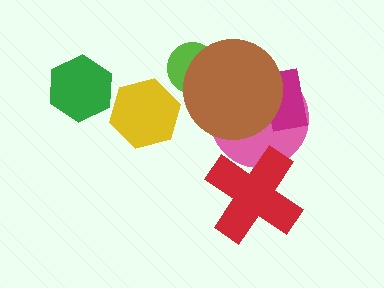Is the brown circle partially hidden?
No, no other shape covers it.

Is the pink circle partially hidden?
Yes, it is partially covered by another shape.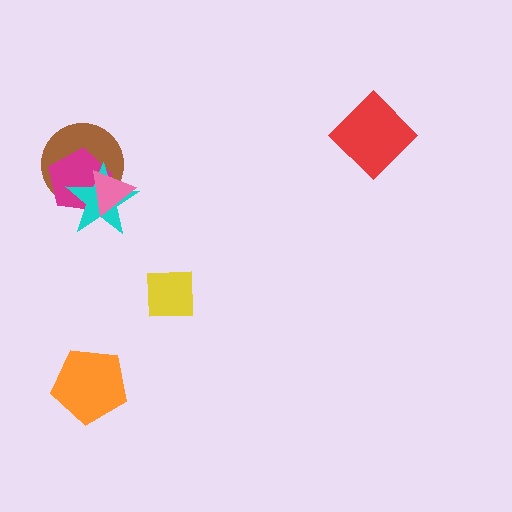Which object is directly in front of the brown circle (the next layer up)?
The magenta pentagon is directly in front of the brown circle.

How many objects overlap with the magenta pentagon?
3 objects overlap with the magenta pentagon.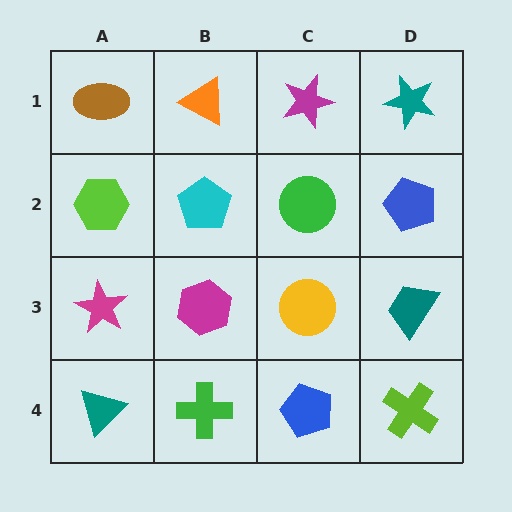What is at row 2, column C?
A green circle.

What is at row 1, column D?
A teal star.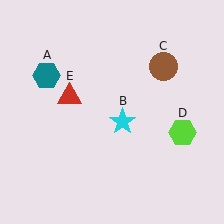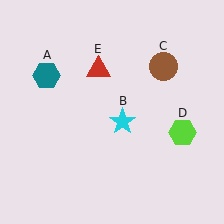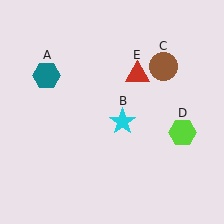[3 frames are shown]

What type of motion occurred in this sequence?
The red triangle (object E) rotated clockwise around the center of the scene.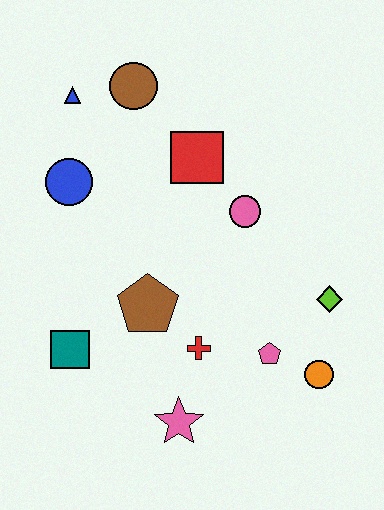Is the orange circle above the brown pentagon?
No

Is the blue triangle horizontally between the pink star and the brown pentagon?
No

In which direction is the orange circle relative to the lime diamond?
The orange circle is below the lime diamond.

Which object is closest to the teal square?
The brown pentagon is closest to the teal square.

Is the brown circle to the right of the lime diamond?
No